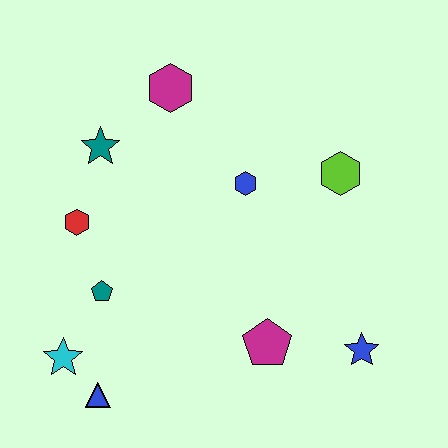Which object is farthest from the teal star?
The blue star is farthest from the teal star.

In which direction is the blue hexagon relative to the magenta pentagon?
The blue hexagon is above the magenta pentagon.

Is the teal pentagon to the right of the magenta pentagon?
No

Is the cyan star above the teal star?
No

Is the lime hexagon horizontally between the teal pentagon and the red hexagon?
No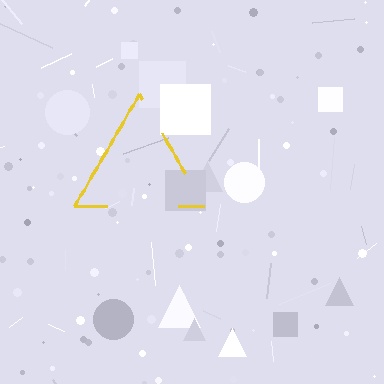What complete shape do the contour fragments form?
The contour fragments form a triangle.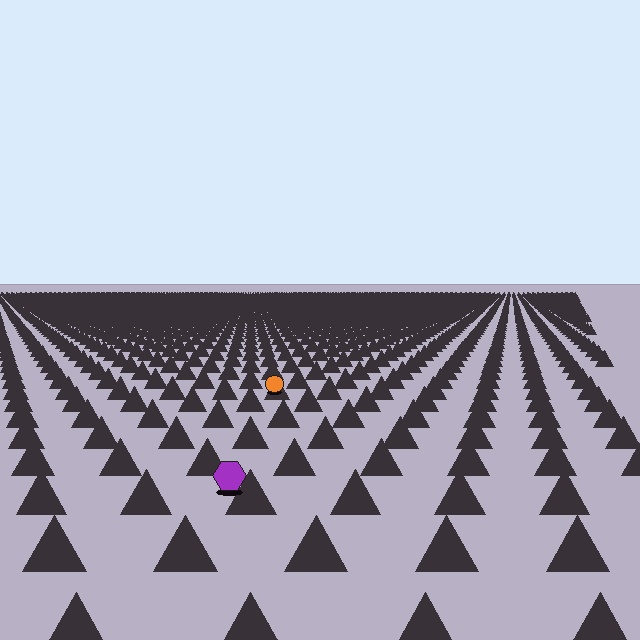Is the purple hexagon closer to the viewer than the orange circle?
Yes. The purple hexagon is closer — you can tell from the texture gradient: the ground texture is coarser near it.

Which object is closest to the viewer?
The purple hexagon is closest. The texture marks near it are larger and more spread out.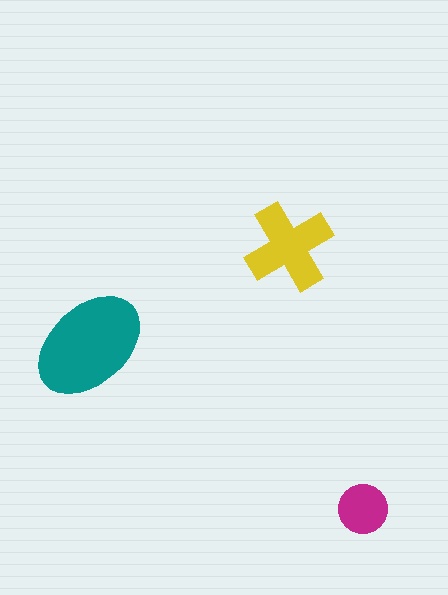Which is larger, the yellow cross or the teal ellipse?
The teal ellipse.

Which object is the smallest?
The magenta circle.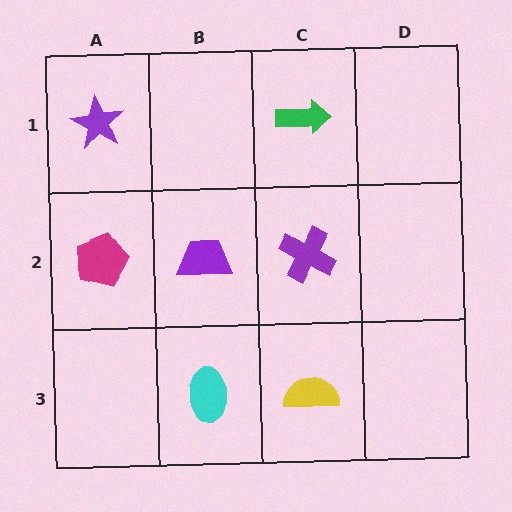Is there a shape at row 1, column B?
No, that cell is empty.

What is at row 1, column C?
A green arrow.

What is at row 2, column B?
A purple trapezoid.